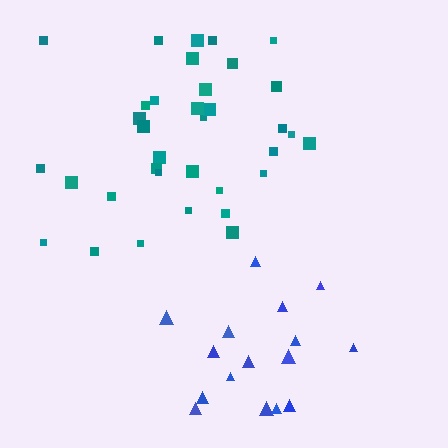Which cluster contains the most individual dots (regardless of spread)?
Teal (35).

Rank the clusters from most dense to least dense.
teal, blue.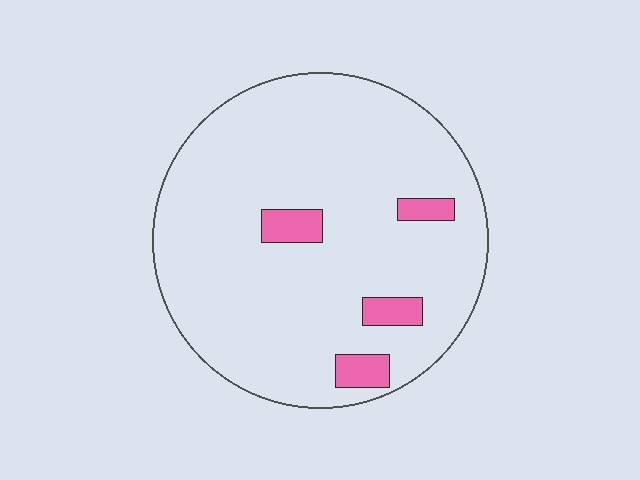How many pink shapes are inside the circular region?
4.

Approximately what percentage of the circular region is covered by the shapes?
Approximately 10%.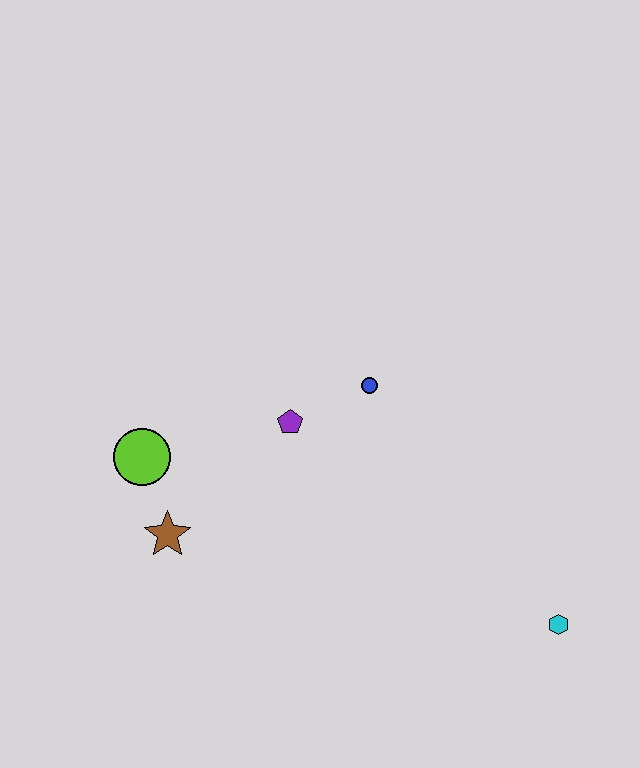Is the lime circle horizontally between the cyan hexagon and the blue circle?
No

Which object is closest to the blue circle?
The purple pentagon is closest to the blue circle.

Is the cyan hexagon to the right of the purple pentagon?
Yes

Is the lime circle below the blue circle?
Yes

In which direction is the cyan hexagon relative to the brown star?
The cyan hexagon is to the right of the brown star.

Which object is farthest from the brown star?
The cyan hexagon is farthest from the brown star.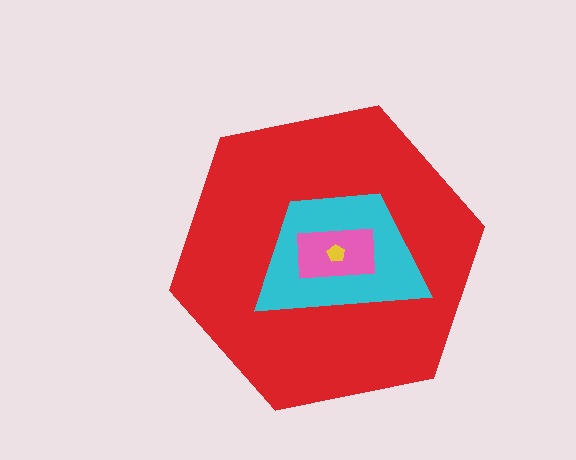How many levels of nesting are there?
4.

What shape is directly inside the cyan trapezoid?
The pink rectangle.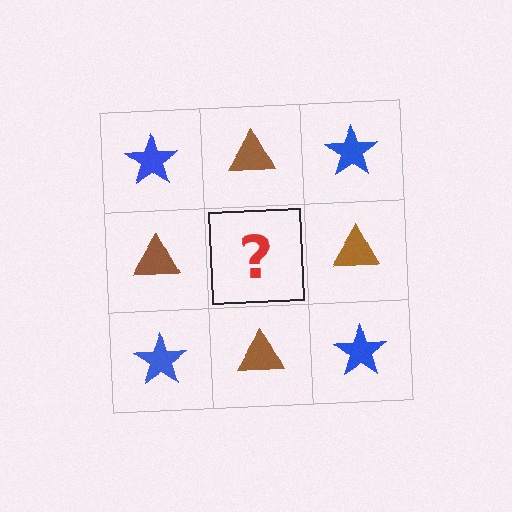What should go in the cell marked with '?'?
The missing cell should contain a blue star.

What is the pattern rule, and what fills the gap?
The rule is that it alternates blue star and brown triangle in a checkerboard pattern. The gap should be filled with a blue star.